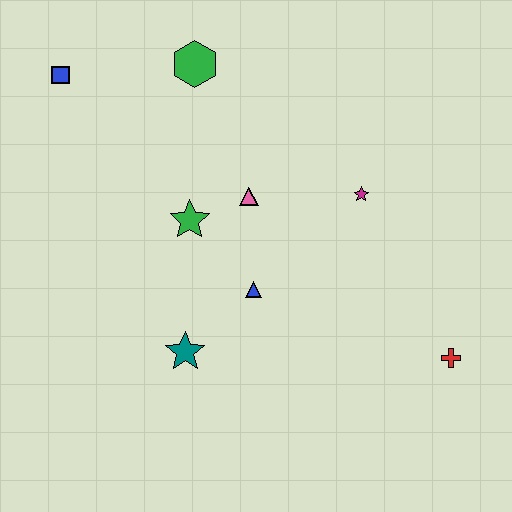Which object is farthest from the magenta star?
The blue square is farthest from the magenta star.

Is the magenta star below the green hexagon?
Yes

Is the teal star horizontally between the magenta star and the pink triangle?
No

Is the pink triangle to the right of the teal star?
Yes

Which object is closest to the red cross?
The magenta star is closest to the red cross.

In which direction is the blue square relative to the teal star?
The blue square is above the teal star.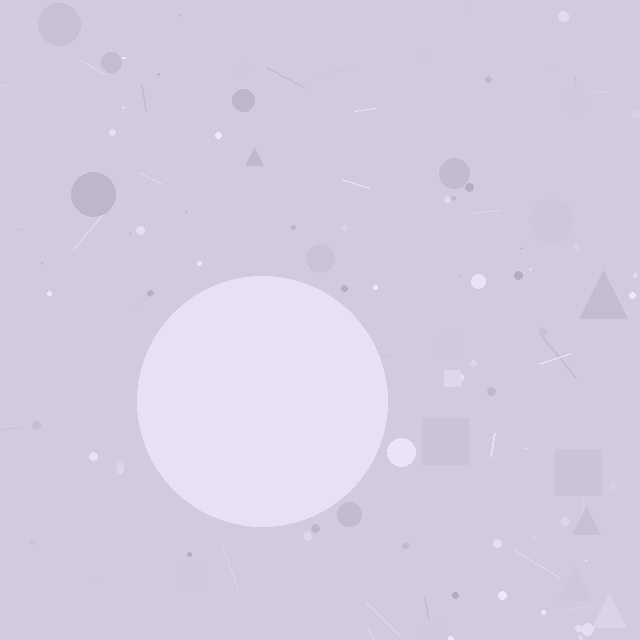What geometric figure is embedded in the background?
A circle is embedded in the background.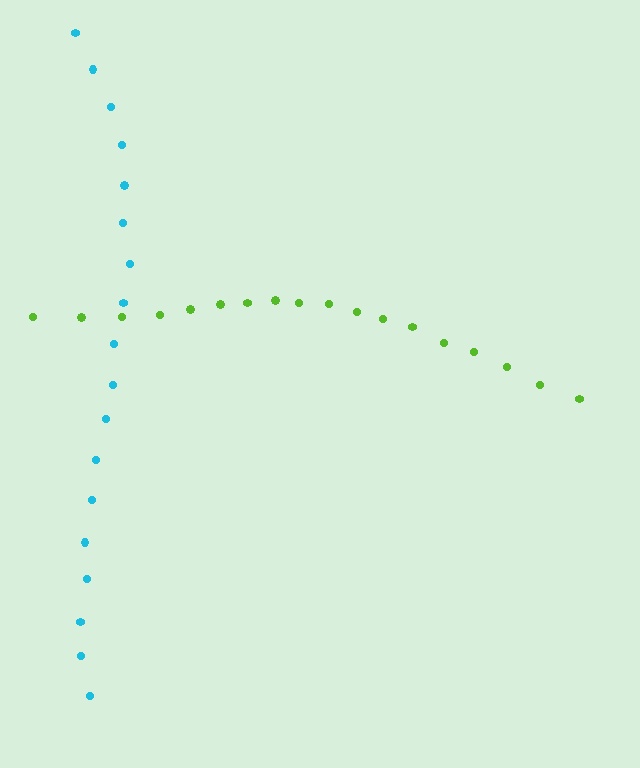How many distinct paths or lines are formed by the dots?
There are 2 distinct paths.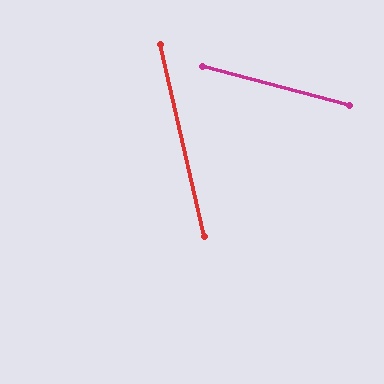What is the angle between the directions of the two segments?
Approximately 62 degrees.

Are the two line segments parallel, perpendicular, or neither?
Neither parallel nor perpendicular — they differ by about 62°.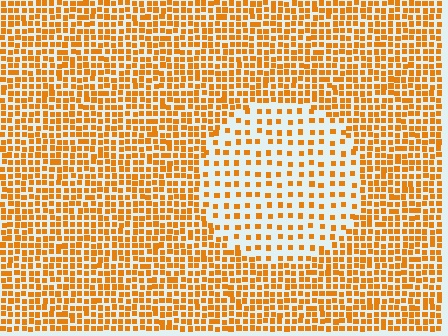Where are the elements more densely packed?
The elements are more densely packed outside the circle boundary.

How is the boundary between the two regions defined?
The boundary is defined by a change in element density (approximately 2.3x ratio). All elements are the same color, size, and shape.